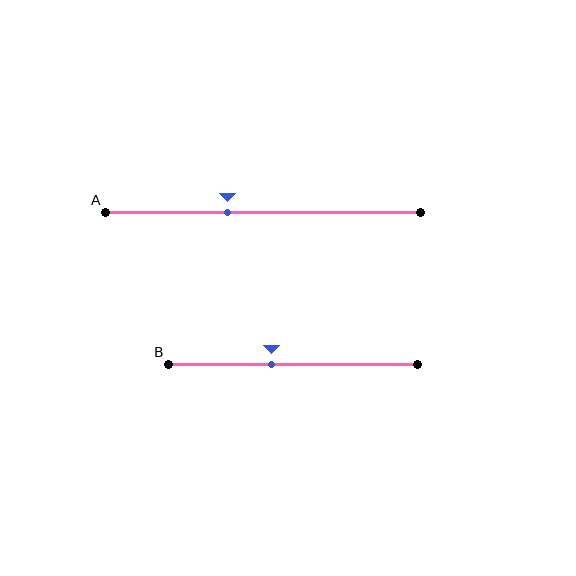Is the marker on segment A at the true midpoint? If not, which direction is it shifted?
No, the marker on segment A is shifted to the left by about 11% of the segment length.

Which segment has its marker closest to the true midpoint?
Segment B has its marker closest to the true midpoint.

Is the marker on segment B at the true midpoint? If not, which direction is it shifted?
No, the marker on segment B is shifted to the left by about 9% of the segment length.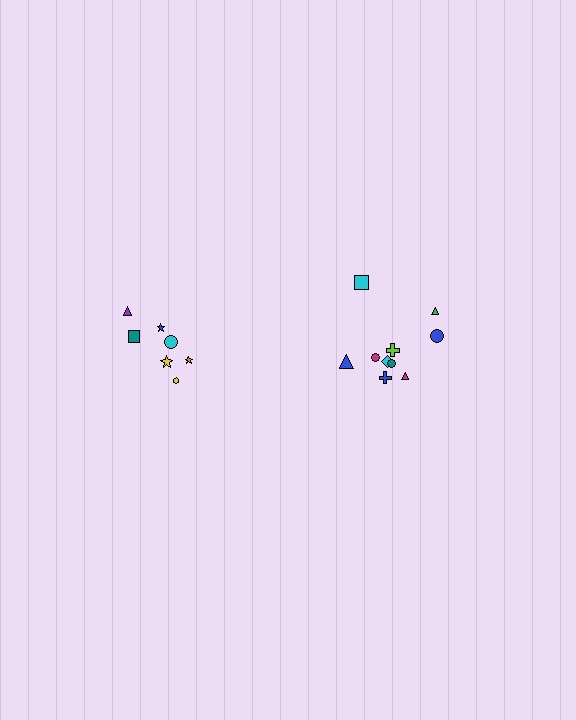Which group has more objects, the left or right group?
The right group.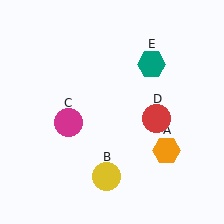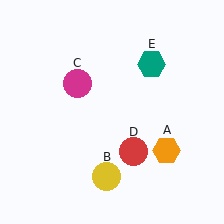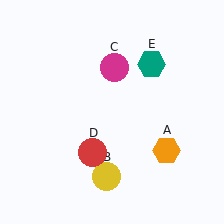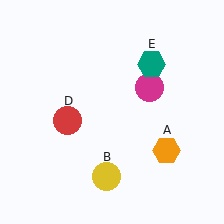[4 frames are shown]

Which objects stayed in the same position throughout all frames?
Orange hexagon (object A) and yellow circle (object B) and teal hexagon (object E) remained stationary.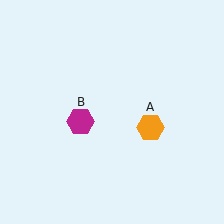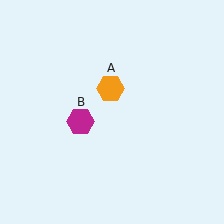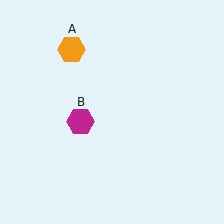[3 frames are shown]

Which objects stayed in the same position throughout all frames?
Magenta hexagon (object B) remained stationary.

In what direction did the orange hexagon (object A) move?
The orange hexagon (object A) moved up and to the left.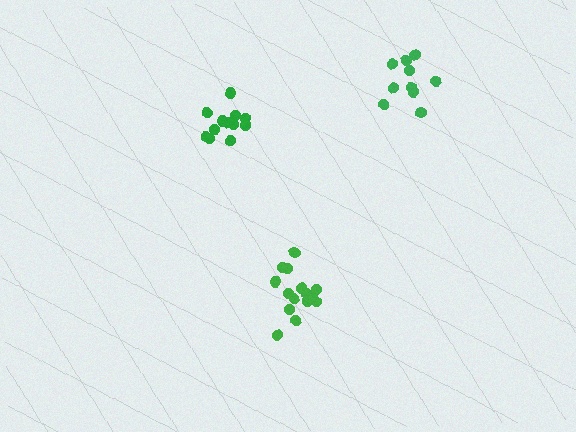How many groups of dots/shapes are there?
There are 3 groups.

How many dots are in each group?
Group 1: 11 dots, Group 2: 12 dots, Group 3: 15 dots (38 total).